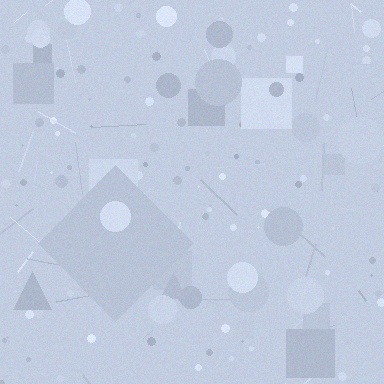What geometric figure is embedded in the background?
A diamond is embedded in the background.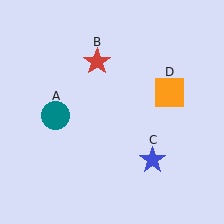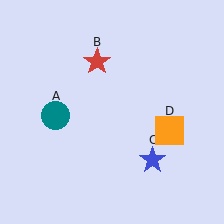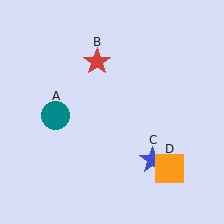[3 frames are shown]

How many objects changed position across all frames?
1 object changed position: orange square (object D).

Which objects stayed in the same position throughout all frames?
Teal circle (object A) and red star (object B) and blue star (object C) remained stationary.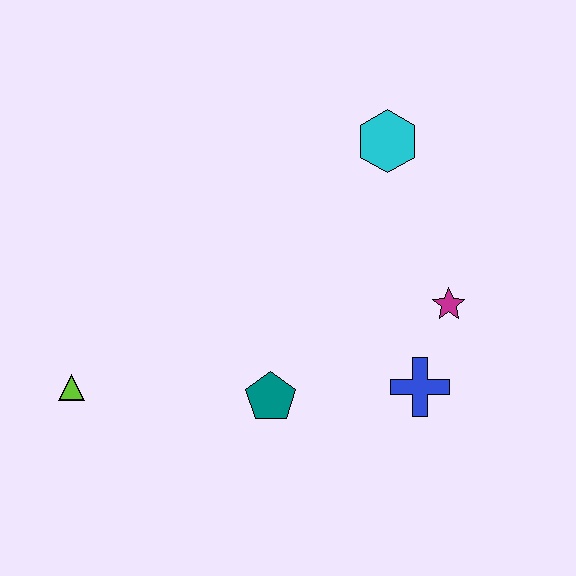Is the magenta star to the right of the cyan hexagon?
Yes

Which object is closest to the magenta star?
The blue cross is closest to the magenta star.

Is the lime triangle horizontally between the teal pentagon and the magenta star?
No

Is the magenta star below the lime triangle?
No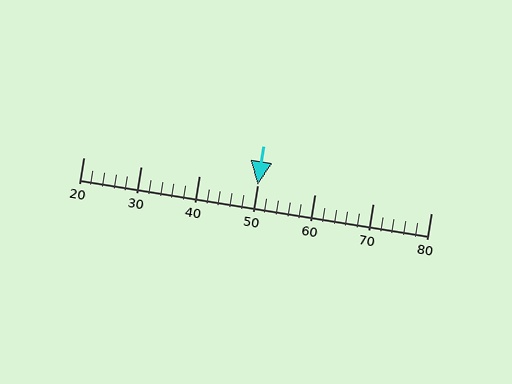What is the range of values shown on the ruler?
The ruler shows values from 20 to 80.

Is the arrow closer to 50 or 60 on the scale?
The arrow is closer to 50.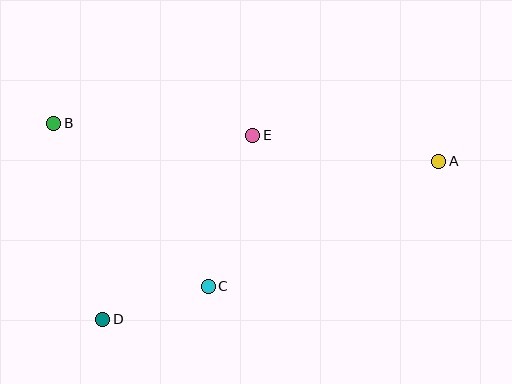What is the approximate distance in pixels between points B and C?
The distance between B and C is approximately 225 pixels.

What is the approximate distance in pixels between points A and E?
The distance between A and E is approximately 187 pixels.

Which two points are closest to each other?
Points C and D are closest to each other.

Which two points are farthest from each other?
Points A and B are farthest from each other.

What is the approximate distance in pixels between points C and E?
The distance between C and E is approximately 157 pixels.